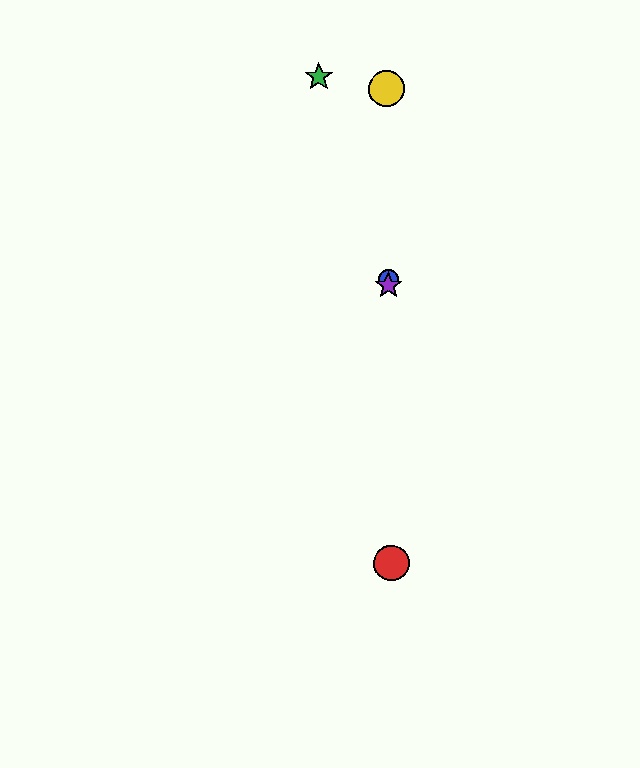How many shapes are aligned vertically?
4 shapes (the red circle, the blue circle, the yellow circle, the purple star) are aligned vertically.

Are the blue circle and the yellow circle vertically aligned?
Yes, both are at x≈388.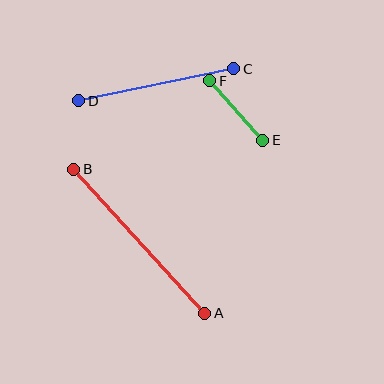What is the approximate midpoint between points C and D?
The midpoint is at approximately (156, 85) pixels.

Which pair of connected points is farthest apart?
Points A and B are farthest apart.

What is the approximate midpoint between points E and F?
The midpoint is at approximately (236, 111) pixels.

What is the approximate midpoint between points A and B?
The midpoint is at approximately (139, 241) pixels.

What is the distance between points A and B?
The distance is approximately 195 pixels.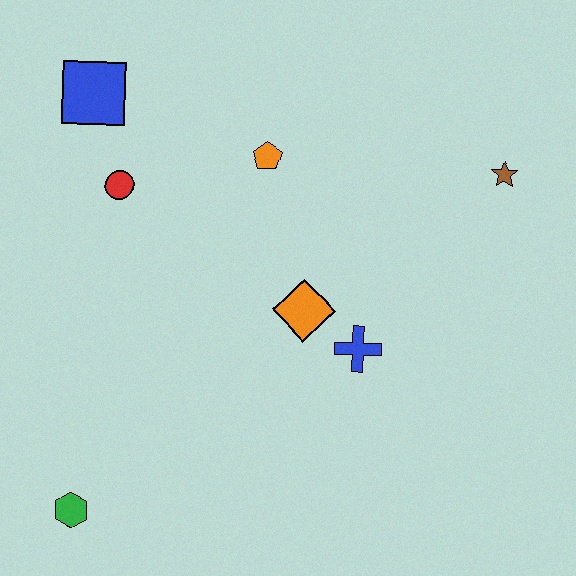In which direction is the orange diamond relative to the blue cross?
The orange diamond is to the left of the blue cross.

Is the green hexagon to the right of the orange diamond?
No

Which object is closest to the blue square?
The red circle is closest to the blue square.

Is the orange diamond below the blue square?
Yes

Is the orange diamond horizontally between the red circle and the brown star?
Yes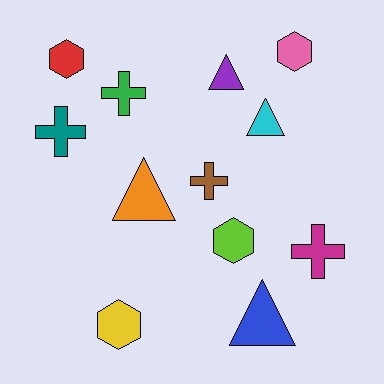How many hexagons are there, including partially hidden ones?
There are 4 hexagons.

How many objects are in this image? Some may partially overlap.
There are 12 objects.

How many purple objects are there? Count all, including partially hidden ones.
There is 1 purple object.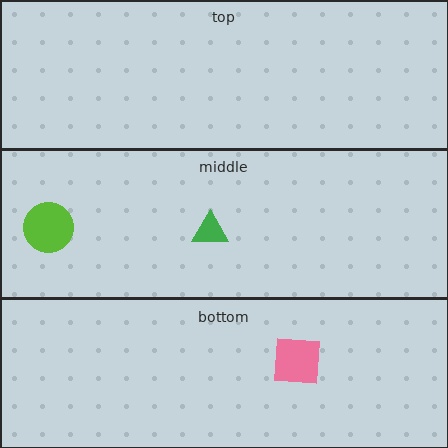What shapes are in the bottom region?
The pink square.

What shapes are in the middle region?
The green triangle, the lime circle.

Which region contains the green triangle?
The middle region.